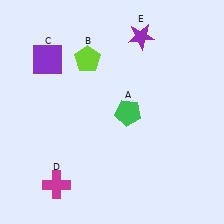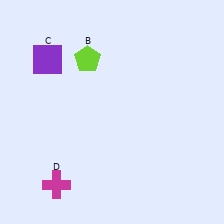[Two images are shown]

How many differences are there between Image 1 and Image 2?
There are 2 differences between the two images.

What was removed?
The purple star (E), the green pentagon (A) were removed in Image 2.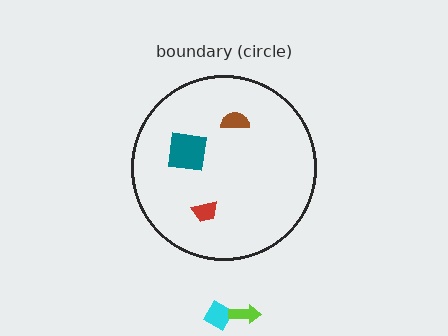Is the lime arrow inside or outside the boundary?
Outside.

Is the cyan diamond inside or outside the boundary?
Outside.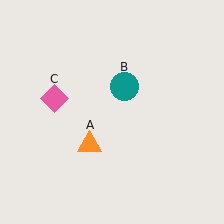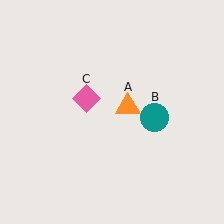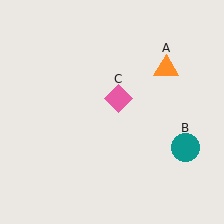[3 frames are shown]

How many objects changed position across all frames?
3 objects changed position: orange triangle (object A), teal circle (object B), pink diamond (object C).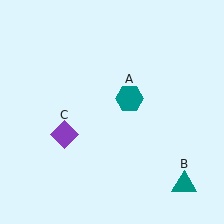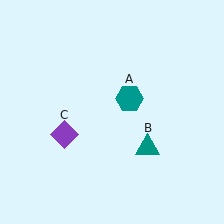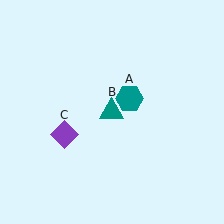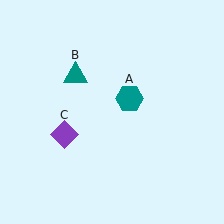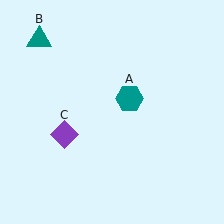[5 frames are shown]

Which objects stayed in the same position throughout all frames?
Teal hexagon (object A) and purple diamond (object C) remained stationary.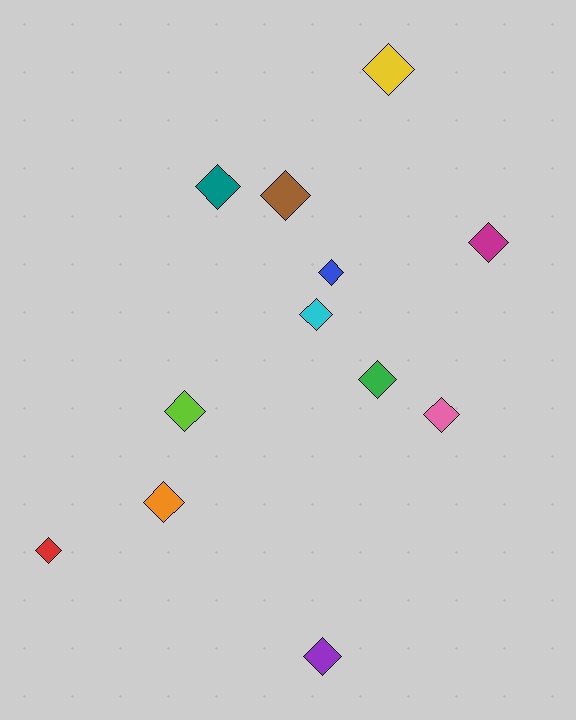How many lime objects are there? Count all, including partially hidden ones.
There is 1 lime object.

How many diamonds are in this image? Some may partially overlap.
There are 12 diamonds.